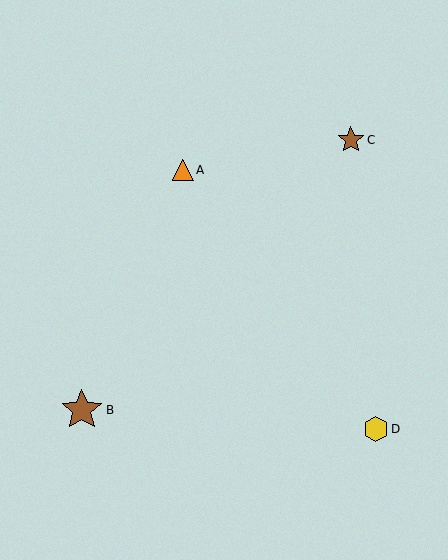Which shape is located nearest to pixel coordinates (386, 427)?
The yellow hexagon (labeled D) at (376, 429) is nearest to that location.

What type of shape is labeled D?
Shape D is a yellow hexagon.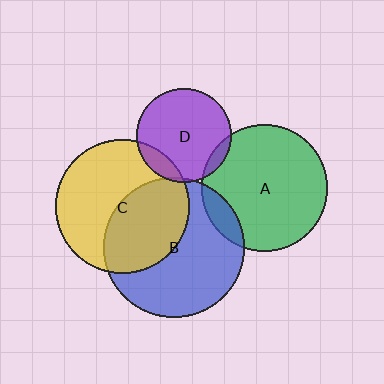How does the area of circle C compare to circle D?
Approximately 2.0 times.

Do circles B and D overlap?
Yes.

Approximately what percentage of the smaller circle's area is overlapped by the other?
Approximately 5%.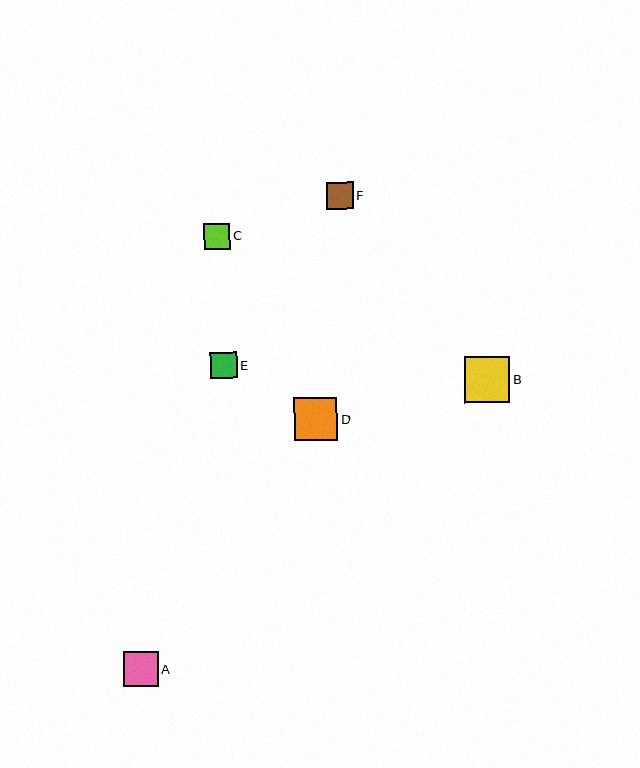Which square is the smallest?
Square C is the smallest with a size of approximately 27 pixels.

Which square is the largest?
Square B is the largest with a size of approximately 45 pixels.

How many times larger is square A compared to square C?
Square A is approximately 1.3 times the size of square C.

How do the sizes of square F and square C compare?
Square F and square C are approximately the same size.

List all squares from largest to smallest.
From largest to smallest: B, D, A, F, E, C.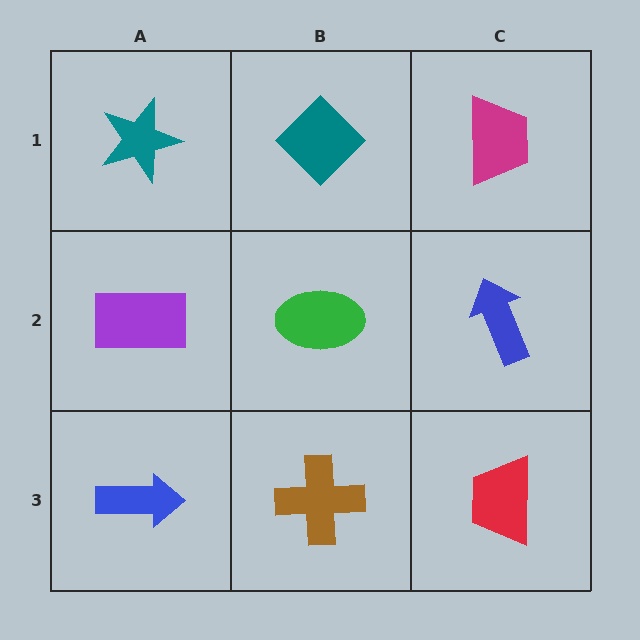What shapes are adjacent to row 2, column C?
A magenta trapezoid (row 1, column C), a red trapezoid (row 3, column C), a green ellipse (row 2, column B).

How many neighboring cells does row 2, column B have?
4.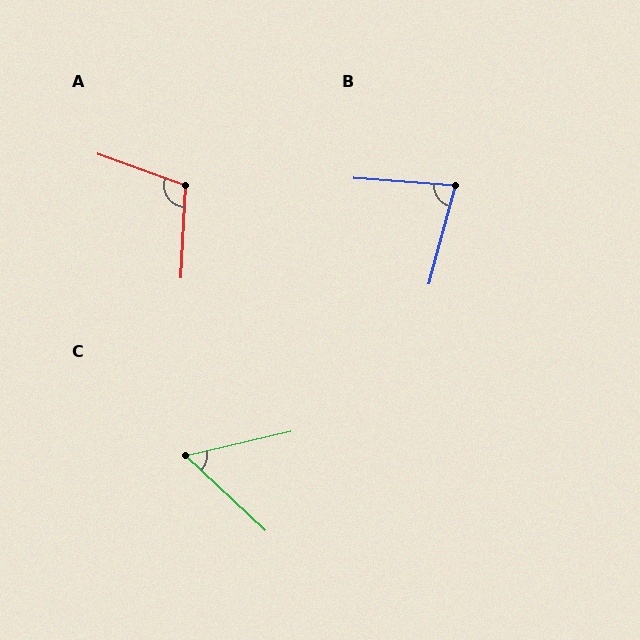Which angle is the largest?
A, at approximately 107 degrees.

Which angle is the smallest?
C, at approximately 56 degrees.